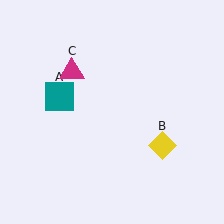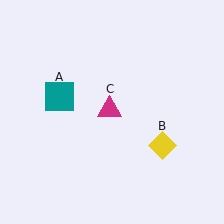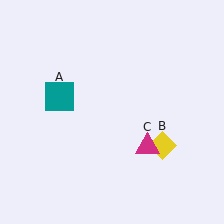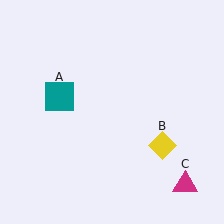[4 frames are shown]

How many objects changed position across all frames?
1 object changed position: magenta triangle (object C).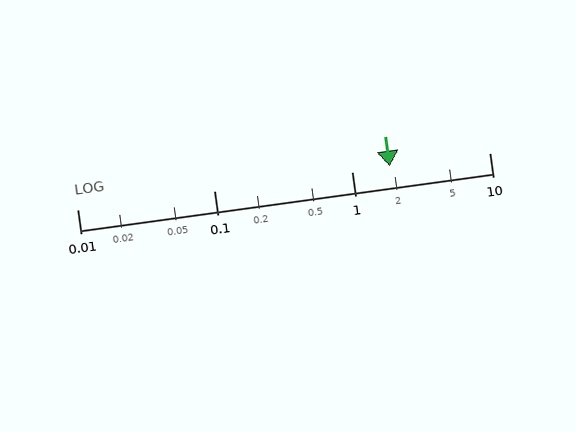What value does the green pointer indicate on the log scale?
The pointer indicates approximately 1.9.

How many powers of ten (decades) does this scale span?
The scale spans 3 decades, from 0.01 to 10.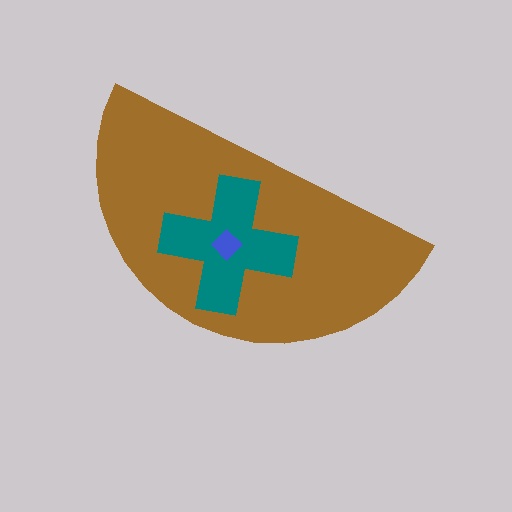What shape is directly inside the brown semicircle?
The teal cross.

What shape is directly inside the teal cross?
The blue diamond.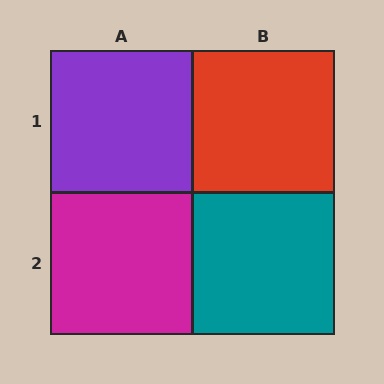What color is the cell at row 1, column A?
Purple.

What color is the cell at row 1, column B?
Red.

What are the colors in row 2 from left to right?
Magenta, teal.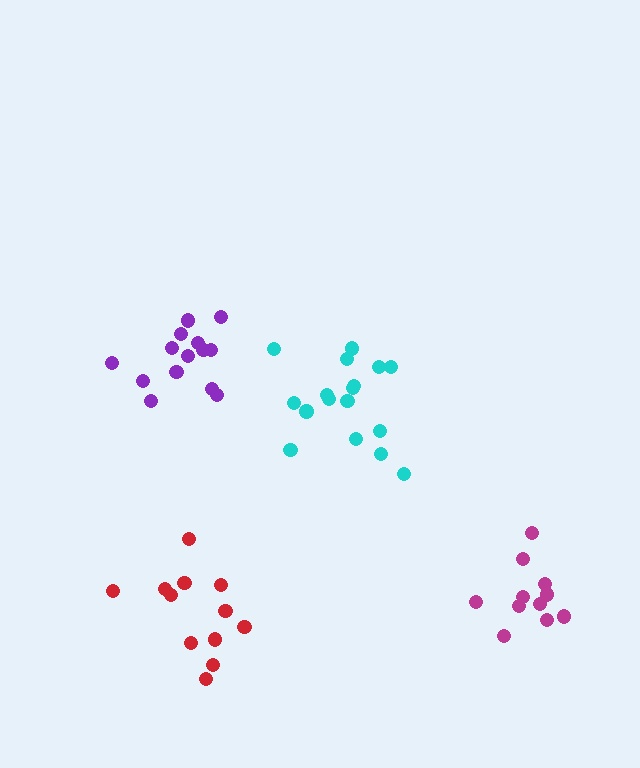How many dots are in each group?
Group 1: 17 dots, Group 2: 14 dots, Group 3: 11 dots, Group 4: 12 dots (54 total).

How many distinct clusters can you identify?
There are 4 distinct clusters.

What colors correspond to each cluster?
The clusters are colored: cyan, purple, magenta, red.